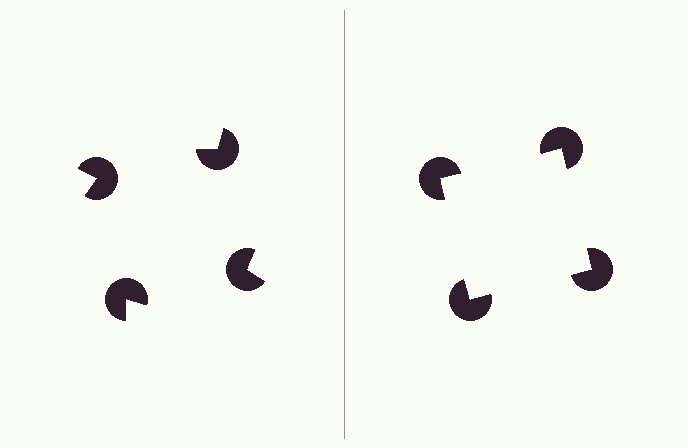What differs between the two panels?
The pac-man discs are positioned identically on both sides; only the wedge orientations differ. On the right they align to a square; on the left they are misaligned.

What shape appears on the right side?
An illusory square.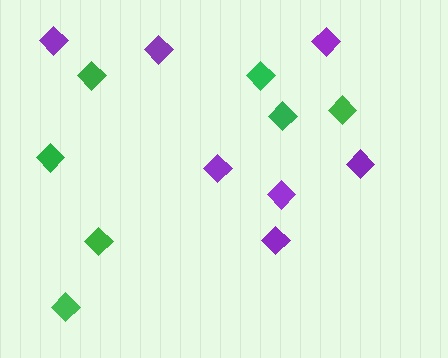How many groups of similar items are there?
There are 2 groups: one group of green diamonds (7) and one group of purple diamonds (7).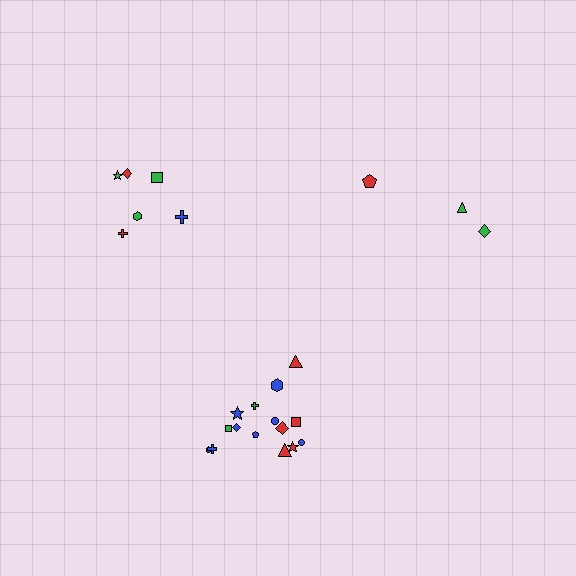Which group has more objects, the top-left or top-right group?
The top-left group.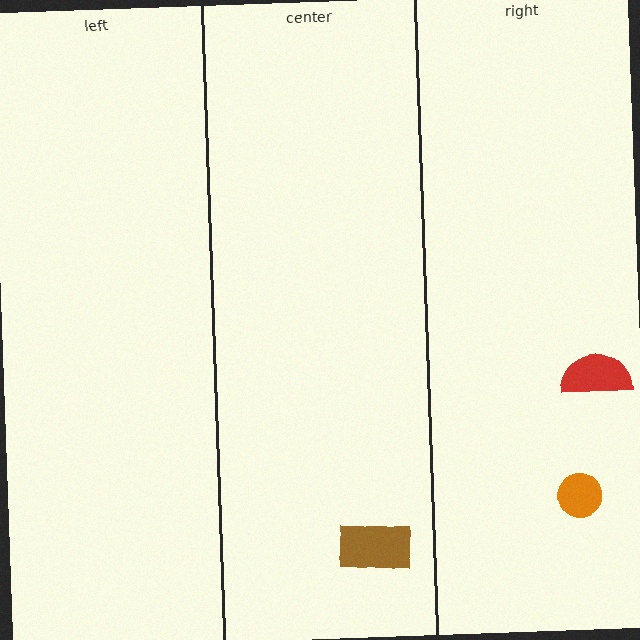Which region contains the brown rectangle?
The center region.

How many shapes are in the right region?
2.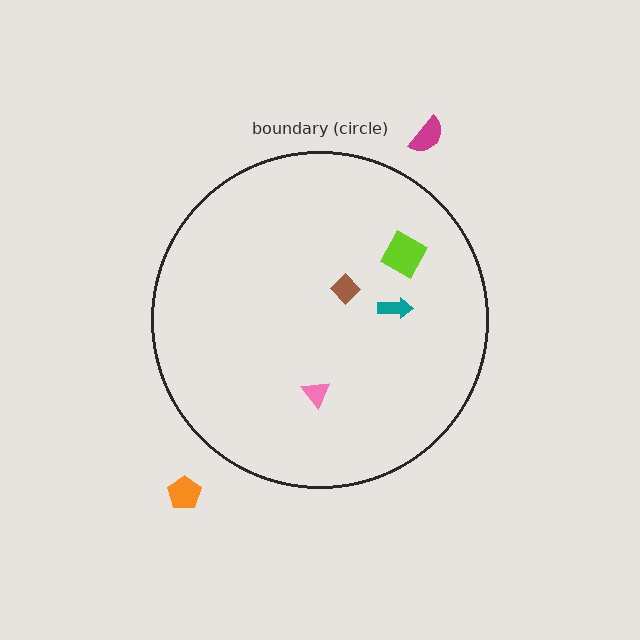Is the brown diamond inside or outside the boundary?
Inside.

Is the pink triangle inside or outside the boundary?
Inside.